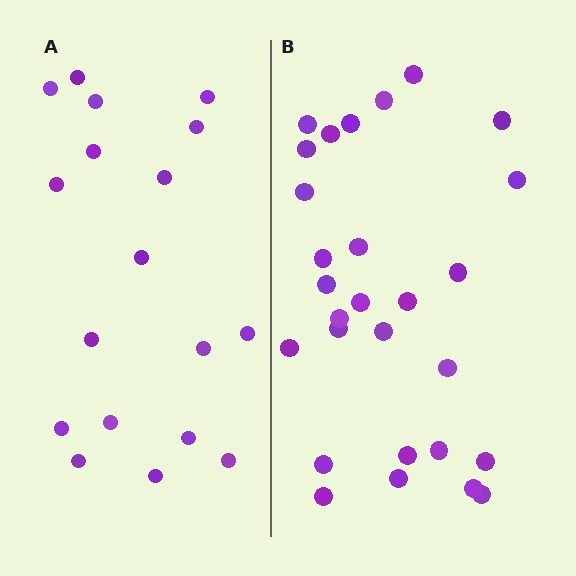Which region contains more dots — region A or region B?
Region B (the right region) has more dots.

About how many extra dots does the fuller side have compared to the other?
Region B has roughly 10 or so more dots than region A.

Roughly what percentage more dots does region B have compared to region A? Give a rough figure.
About 55% more.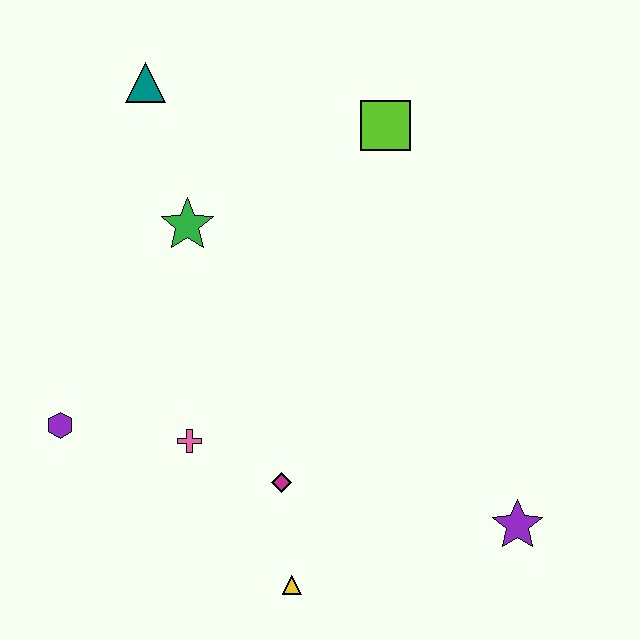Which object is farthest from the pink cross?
The lime square is farthest from the pink cross.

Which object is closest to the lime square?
The green star is closest to the lime square.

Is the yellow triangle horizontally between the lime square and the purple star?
No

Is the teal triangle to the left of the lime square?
Yes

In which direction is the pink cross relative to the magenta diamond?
The pink cross is to the left of the magenta diamond.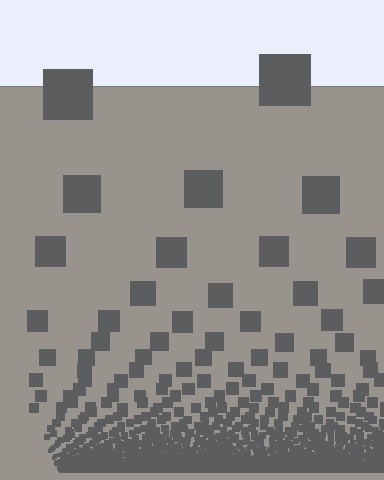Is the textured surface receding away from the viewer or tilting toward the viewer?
The surface appears to tilt toward the viewer. Texture elements get larger and sparser toward the top.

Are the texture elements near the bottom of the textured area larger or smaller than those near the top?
Smaller. The gradient is inverted — elements near the bottom are smaller and denser.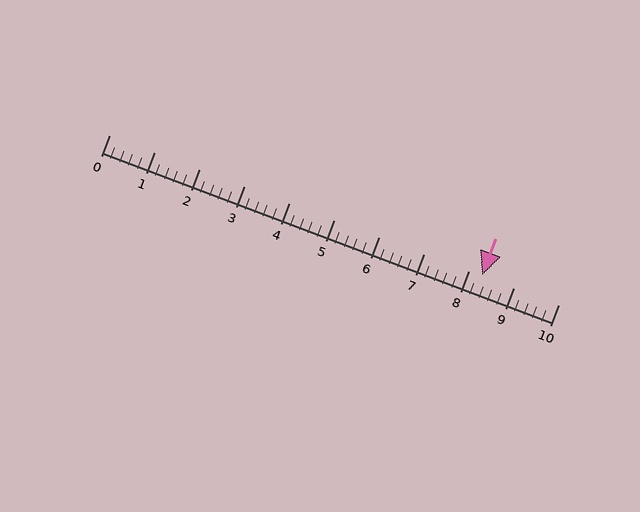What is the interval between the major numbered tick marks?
The major tick marks are spaced 1 units apart.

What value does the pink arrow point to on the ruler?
The pink arrow points to approximately 8.3.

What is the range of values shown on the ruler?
The ruler shows values from 0 to 10.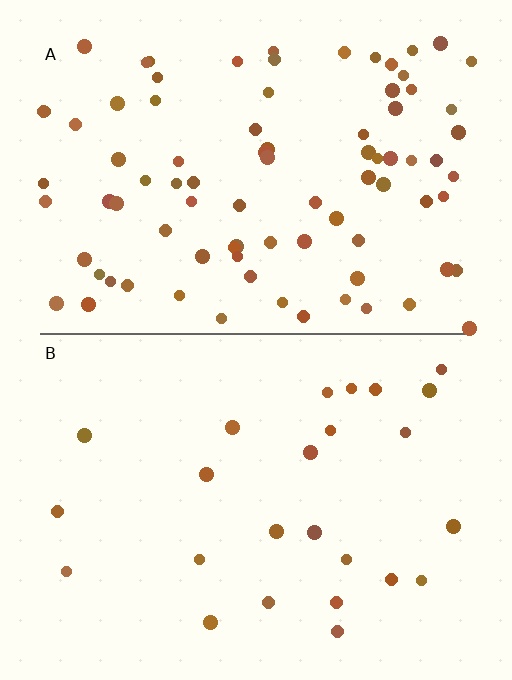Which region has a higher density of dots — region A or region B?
A (the top).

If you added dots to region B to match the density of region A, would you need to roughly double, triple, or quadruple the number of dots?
Approximately triple.